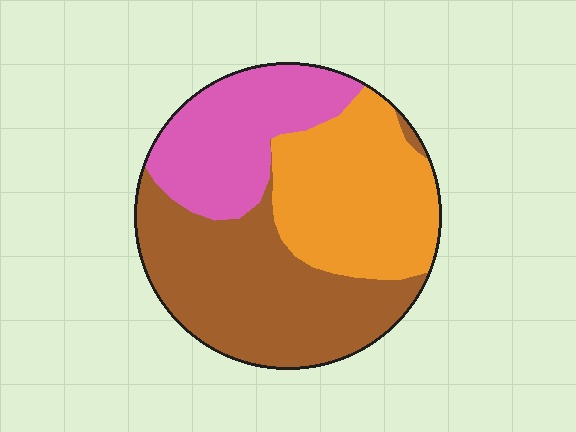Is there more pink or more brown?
Brown.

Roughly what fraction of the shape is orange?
Orange takes up about one third (1/3) of the shape.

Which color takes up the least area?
Pink, at roughly 25%.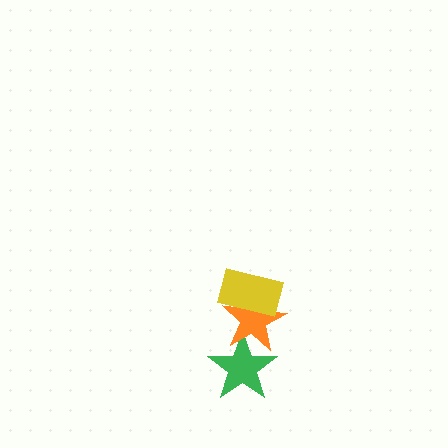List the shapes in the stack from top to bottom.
From top to bottom: the yellow rectangle, the orange star, the green star.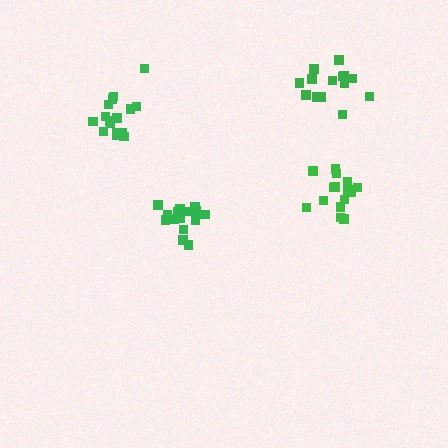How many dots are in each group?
Group 1: 16 dots, Group 2: 16 dots, Group 3: 15 dots, Group 4: 14 dots (61 total).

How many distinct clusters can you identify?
There are 4 distinct clusters.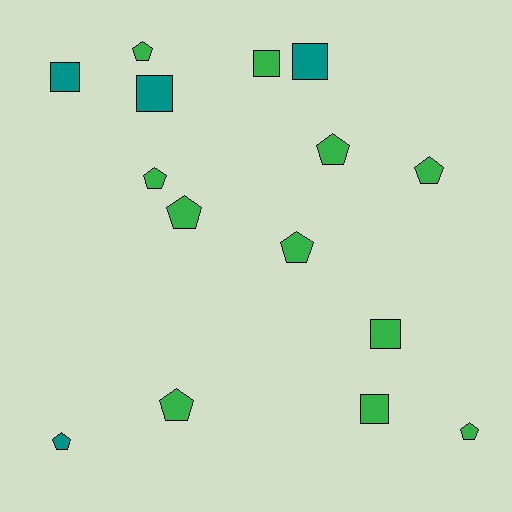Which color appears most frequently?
Green, with 11 objects.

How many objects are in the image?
There are 15 objects.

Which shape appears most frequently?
Pentagon, with 9 objects.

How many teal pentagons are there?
There is 1 teal pentagon.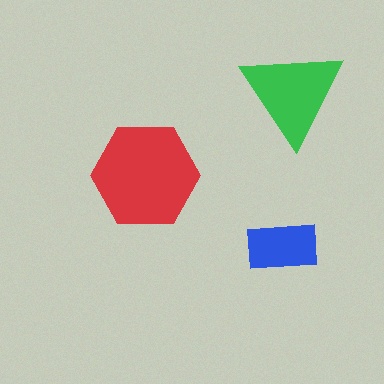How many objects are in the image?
There are 3 objects in the image.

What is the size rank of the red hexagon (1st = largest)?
1st.